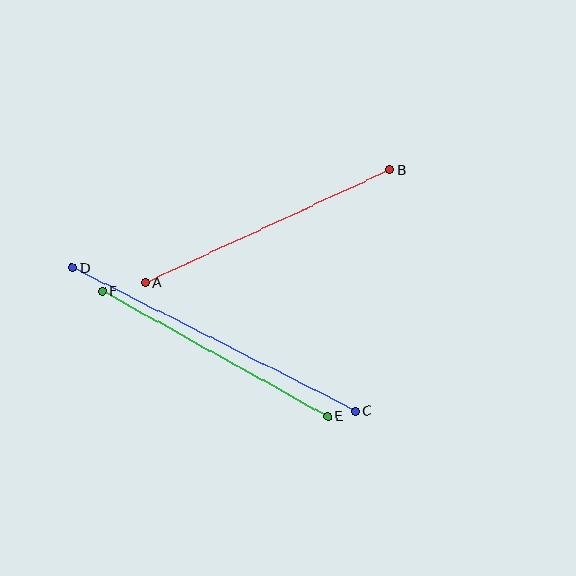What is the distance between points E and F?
The distance is approximately 258 pixels.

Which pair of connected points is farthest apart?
Points C and D are farthest apart.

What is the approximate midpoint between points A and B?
The midpoint is at approximately (267, 226) pixels.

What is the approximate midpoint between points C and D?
The midpoint is at approximately (214, 340) pixels.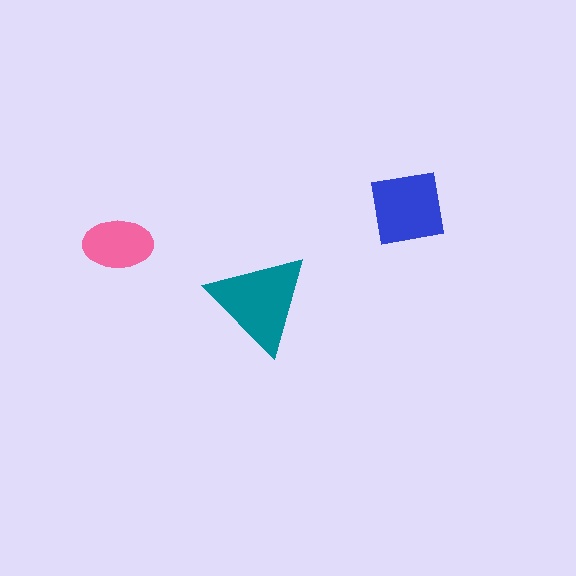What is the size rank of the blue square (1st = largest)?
2nd.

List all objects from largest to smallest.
The teal triangle, the blue square, the pink ellipse.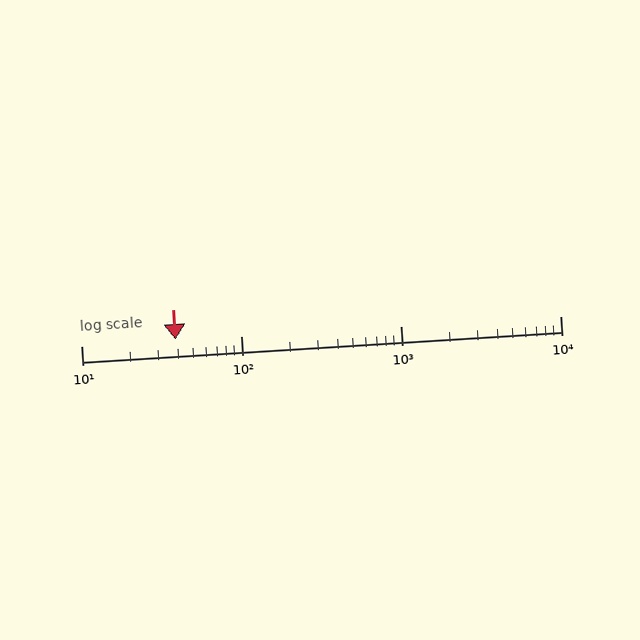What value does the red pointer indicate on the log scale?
The pointer indicates approximately 39.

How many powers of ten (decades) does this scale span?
The scale spans 3 decades, from 10 to 10000.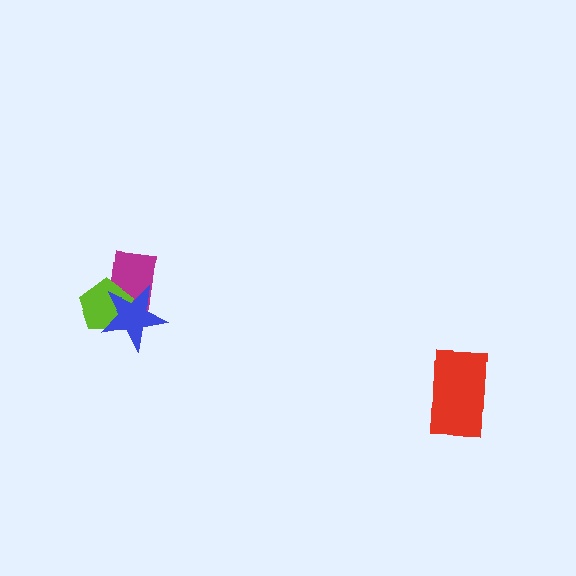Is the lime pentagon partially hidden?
Yes, it is partially covered by another shape.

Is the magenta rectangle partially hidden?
Yes, it is partially covered by another shape.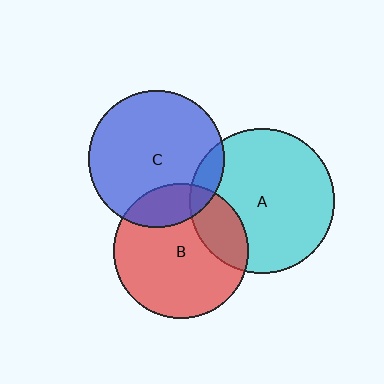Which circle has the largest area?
Circle A (cyan).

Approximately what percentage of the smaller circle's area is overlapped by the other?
Approximately 20%.